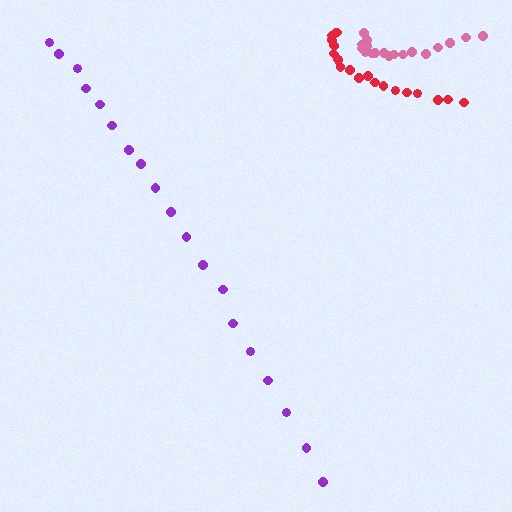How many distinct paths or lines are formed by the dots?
There are 3 distinct paths.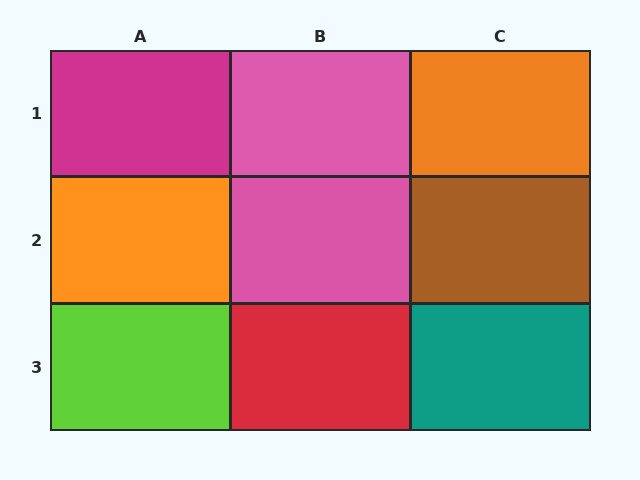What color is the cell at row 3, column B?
Red.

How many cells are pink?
2 cells are pink.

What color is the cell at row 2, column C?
Brown.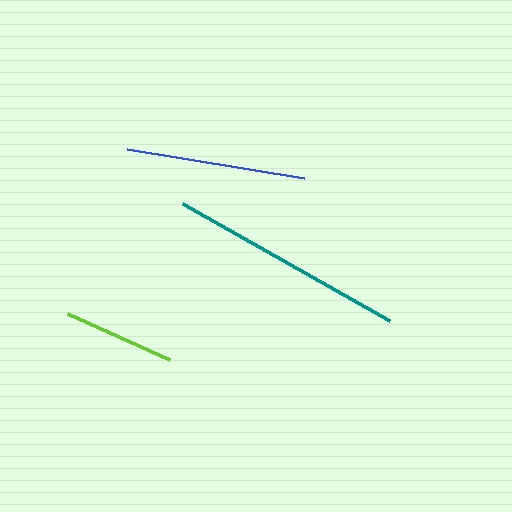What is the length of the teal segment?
The teal segment is approximately 237 pixels long.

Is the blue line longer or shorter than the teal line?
The teal line is longer than the blue line.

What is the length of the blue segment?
The blue segment is approximately 180 pixels long.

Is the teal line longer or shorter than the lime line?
The teal line is longer than the lime line.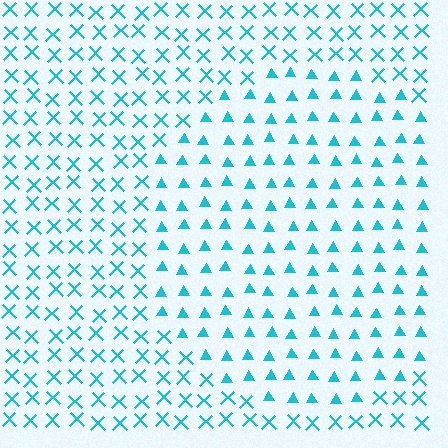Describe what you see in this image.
The image is filled with small cyan elements arranged in a uniform grid. A circle-shaped region contains triangles, while the surrounding area contains X marks. The boundary is defined purely by the change in element shape.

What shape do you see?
I see a circle.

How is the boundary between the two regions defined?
The boundary is defined by a change in element shape: triangles inside vs. X marks outside. All elements share the same color and spacing.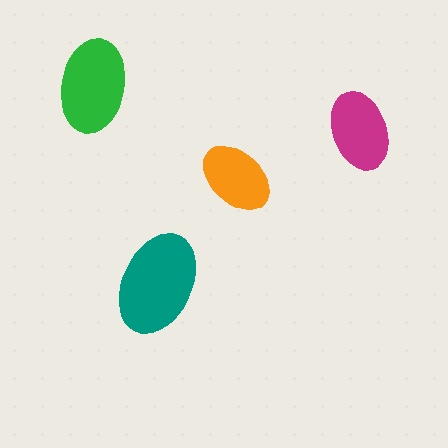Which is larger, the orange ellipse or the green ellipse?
The green one.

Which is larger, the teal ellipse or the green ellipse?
The teal one.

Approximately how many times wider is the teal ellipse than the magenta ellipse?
About 1.5 times wider.